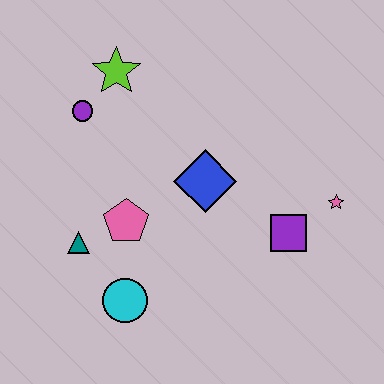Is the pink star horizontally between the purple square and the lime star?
No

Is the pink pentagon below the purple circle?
Yes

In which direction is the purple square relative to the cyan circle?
The purple square is to the right of the cyan circle.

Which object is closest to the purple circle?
The lime star is closest to the purple circle.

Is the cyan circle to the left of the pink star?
Yes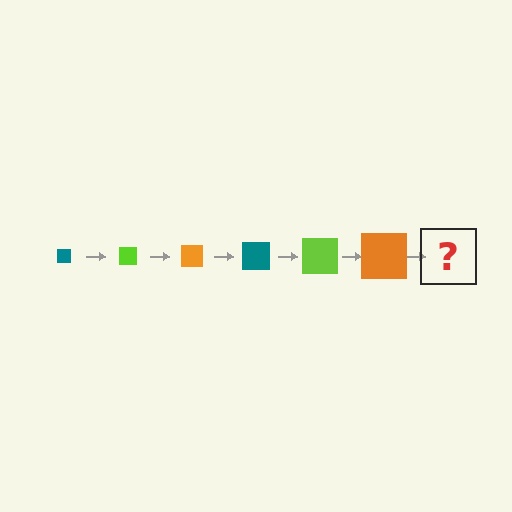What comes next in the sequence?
The next element should be a teal square, larger than the previous one.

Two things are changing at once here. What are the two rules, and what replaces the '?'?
The two rules are that the square grows larger each step and the color cycles through teal, lime, and orange. The '?' should be a teal square, larger than the previous one.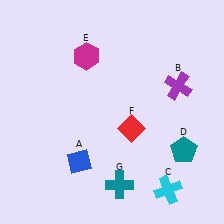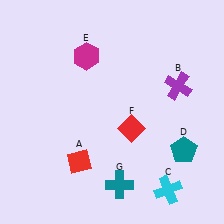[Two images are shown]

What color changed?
The diamond (A) changed from blue in Image 1 to red in Image 2.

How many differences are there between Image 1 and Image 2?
There is 1 difference between the two images.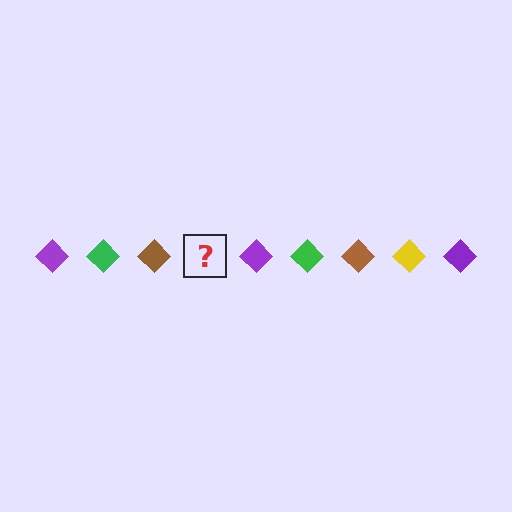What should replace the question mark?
The question mark should be replaced with a yellow diamond.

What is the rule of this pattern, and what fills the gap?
The rule is that the pattern cycles through purple, green, brown, yellow diamonds. The gap should be filled with a yellow diamond.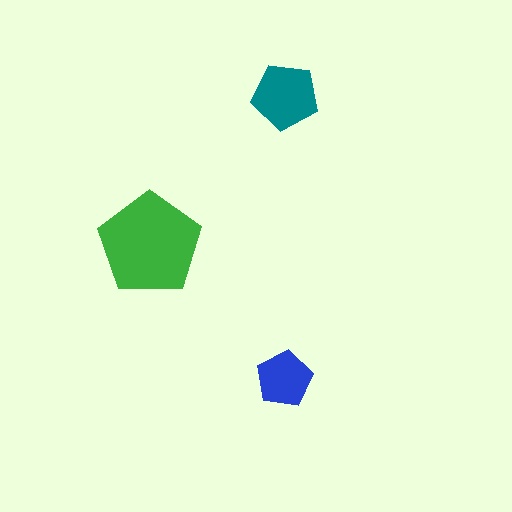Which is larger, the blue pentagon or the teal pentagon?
The teal one.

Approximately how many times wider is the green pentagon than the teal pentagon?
About 1.5 times wider.